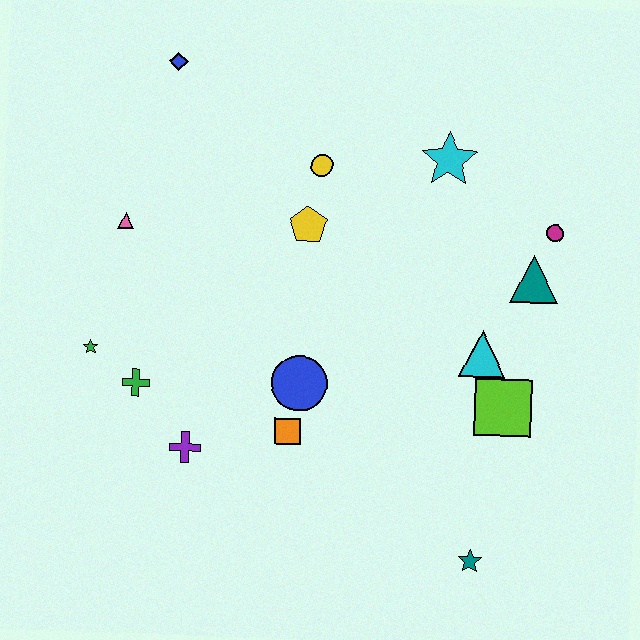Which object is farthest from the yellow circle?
The teal star is farthest from the yellow circle.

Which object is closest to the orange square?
The blue circle is closest to the orange square.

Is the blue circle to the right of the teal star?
No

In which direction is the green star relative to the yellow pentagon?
The green star is to the left of the yellow pentagon.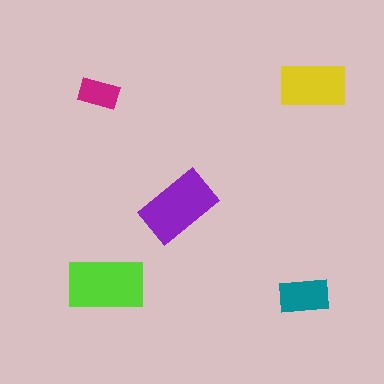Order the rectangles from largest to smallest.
the lime one, the purple one, the yellow one, the teal one, the magenta one.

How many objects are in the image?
There are 5 objects in the image.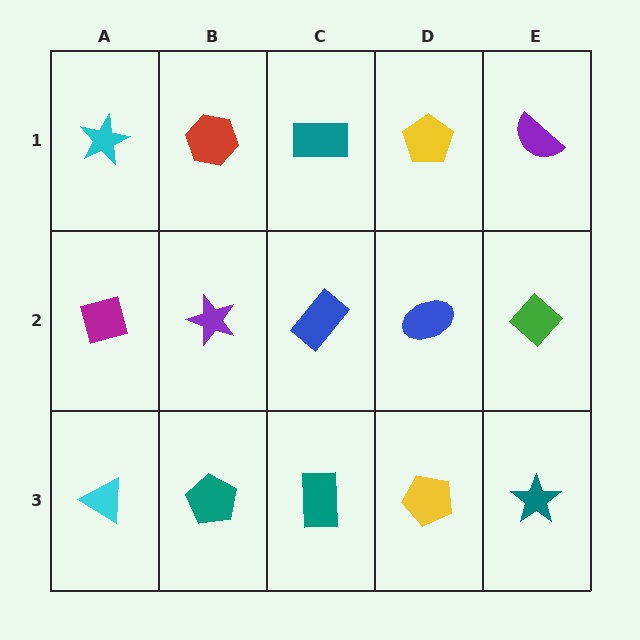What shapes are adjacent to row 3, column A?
A magenta square (row 2, column A), a teal pentagon (row 3, column B).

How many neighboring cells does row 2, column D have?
4.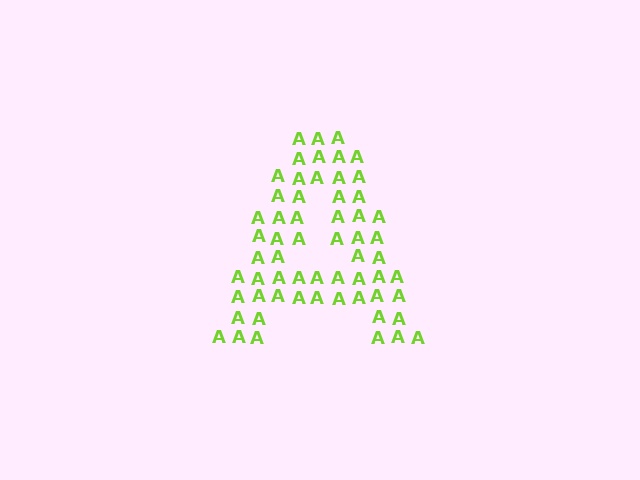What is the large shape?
The large shape is the letter A.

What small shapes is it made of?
It is made of small letter A's.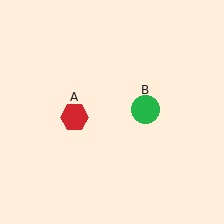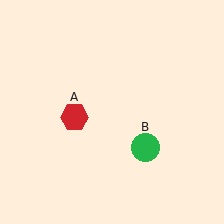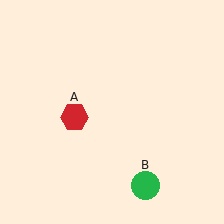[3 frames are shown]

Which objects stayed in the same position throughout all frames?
Red hexagon (object A) remained stationary.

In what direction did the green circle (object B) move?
The green circle (object B) moved down.